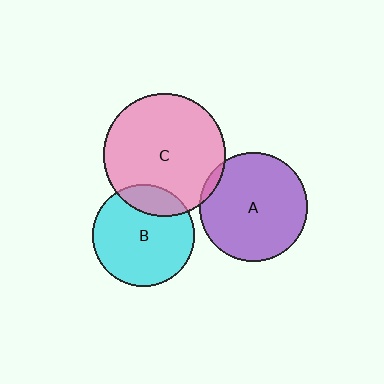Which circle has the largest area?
Circle C (pink).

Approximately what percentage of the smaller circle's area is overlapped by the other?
Approximately 20%.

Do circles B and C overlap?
Yes.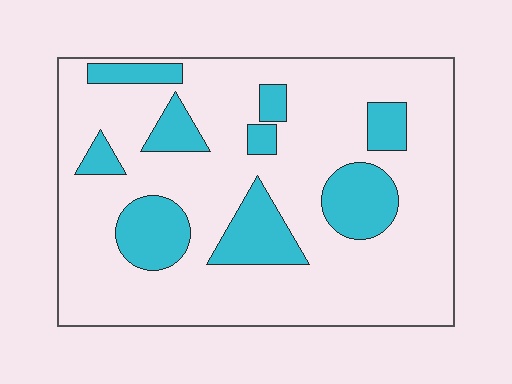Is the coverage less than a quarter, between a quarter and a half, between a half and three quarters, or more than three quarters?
Less than a quarter.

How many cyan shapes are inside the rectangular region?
9.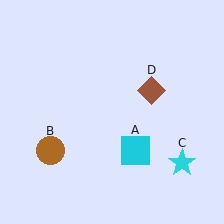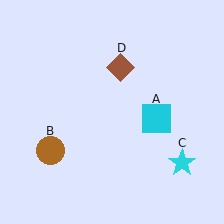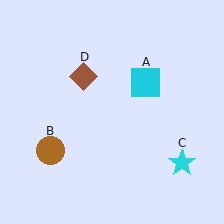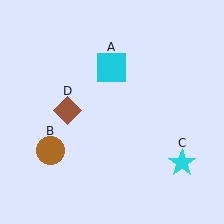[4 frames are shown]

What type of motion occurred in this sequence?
The cyan square (object A), brown diamond (object D) rotated counterclockwise around the center of the scene.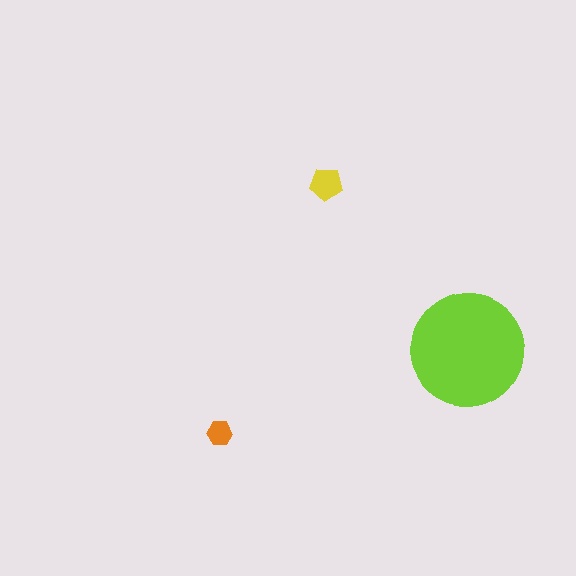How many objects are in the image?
There are 3 objects in the image.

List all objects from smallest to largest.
The orange hexagon, the yellow pentagon, the lime circle.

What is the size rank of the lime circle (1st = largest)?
1st.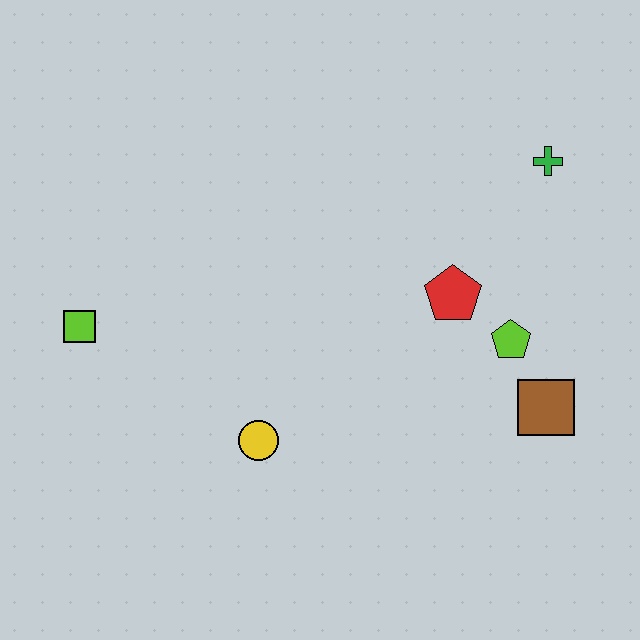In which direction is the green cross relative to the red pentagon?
The green cross is above the red pentagon.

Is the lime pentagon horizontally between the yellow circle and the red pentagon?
No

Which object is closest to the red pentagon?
The lime pentagon is closest to the red pentagon.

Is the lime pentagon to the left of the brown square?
Yes